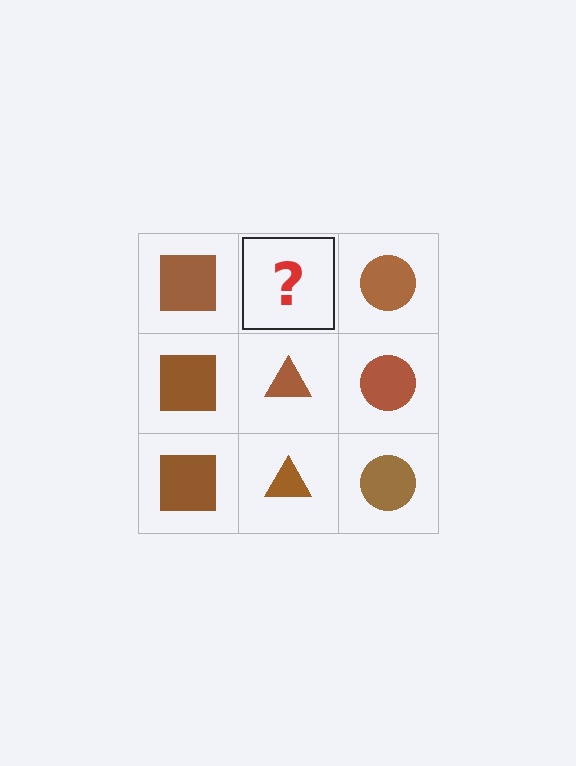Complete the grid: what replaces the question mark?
The question mark should be replaced with a brown triangle.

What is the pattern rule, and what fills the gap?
The rule is that each column has a consistent shape. The gap should be filled with a brown triangle.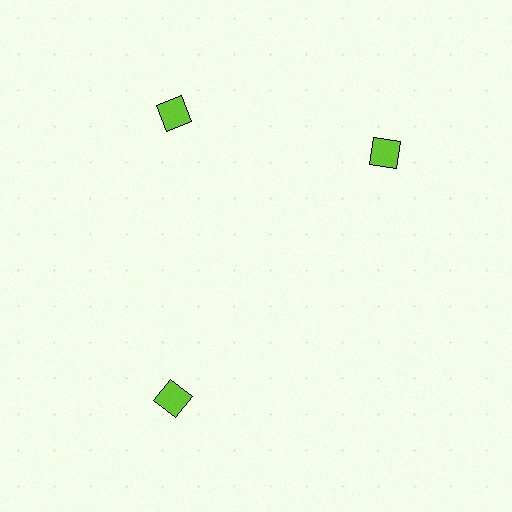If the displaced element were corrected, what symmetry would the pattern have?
It would have 3-fold rotational symmetry — the pattern would map onto itself every 120 degrees.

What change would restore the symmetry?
The symmetry would be restored by rotating it back into even spacing with its neighbors so that all 3 diamonds sit at equal angles and equal distance from the center.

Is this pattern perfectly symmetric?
No. The 3 lime diamonds are arranged in a ring, but one element near the 3 o'clock position is rotated out of alignment along the ring, breaking the 3-fold rotational symmetry.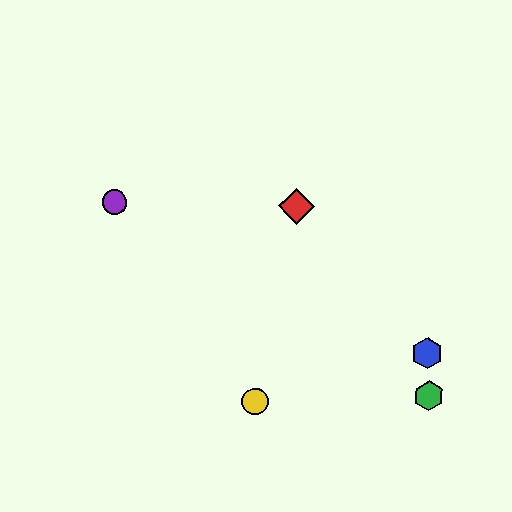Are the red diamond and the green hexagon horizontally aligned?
No, the red diamond is at y≈206 and the green hexagon is at y≈396.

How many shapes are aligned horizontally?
2 shapes (the red diamond, the purple circle) are aligned horizontally.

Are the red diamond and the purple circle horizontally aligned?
Yes, both are at y≈206.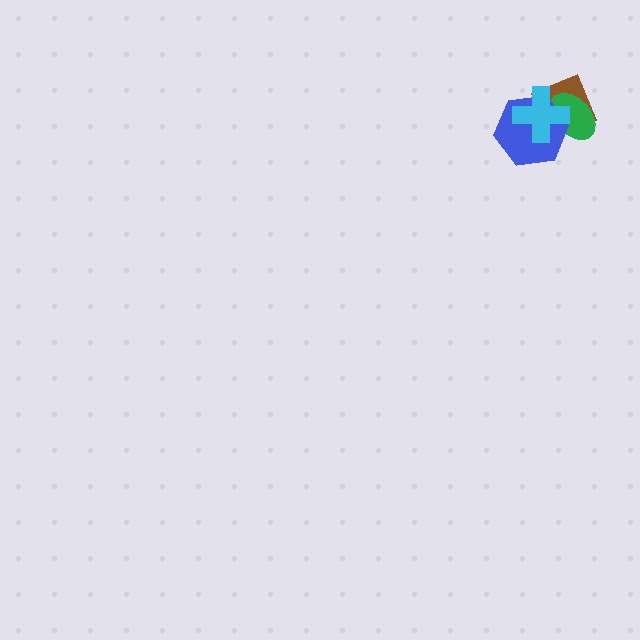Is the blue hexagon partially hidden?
Yes, it is partially covered by another shape.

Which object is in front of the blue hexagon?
The cyan cross is in front of the blue hexagon.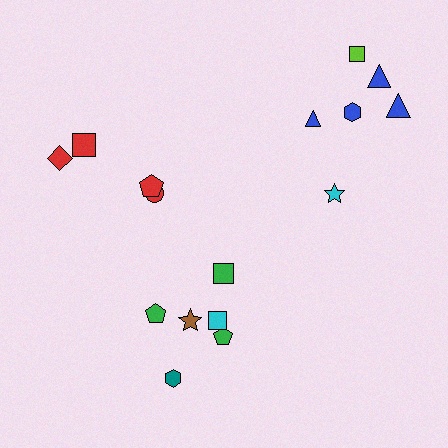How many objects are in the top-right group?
There are 6 objects.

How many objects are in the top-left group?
There are 4 objects.